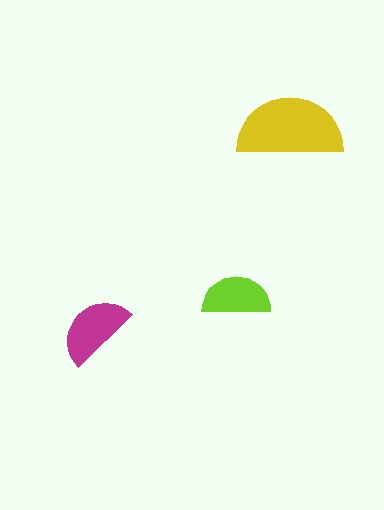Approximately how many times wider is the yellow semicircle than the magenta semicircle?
About 1.5 times wider.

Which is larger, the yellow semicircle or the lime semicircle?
The yellow one.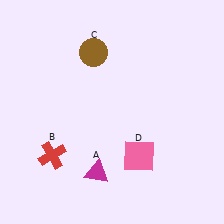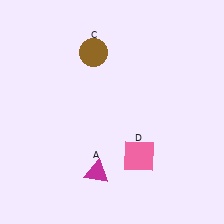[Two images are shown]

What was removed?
The red cross (B) was removed in Image 2.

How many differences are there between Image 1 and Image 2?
There is 1 difference between the two images.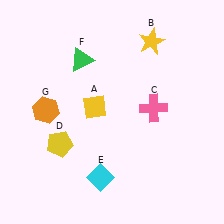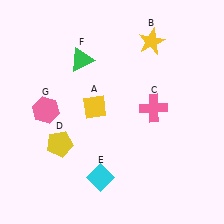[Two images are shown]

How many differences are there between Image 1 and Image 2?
There is 1 difference between the two images.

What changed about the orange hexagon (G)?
In Image 1, G is orange. In Image 2, it changed to pink.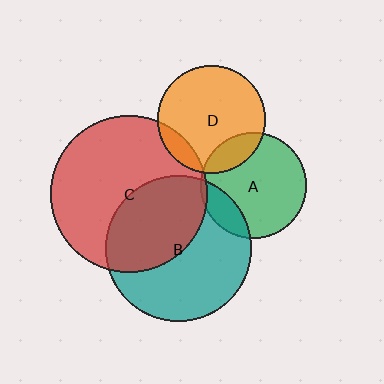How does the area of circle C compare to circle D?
Approximately 2.1 times.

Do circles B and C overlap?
Yes.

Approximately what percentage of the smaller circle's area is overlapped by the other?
Approximately 45%.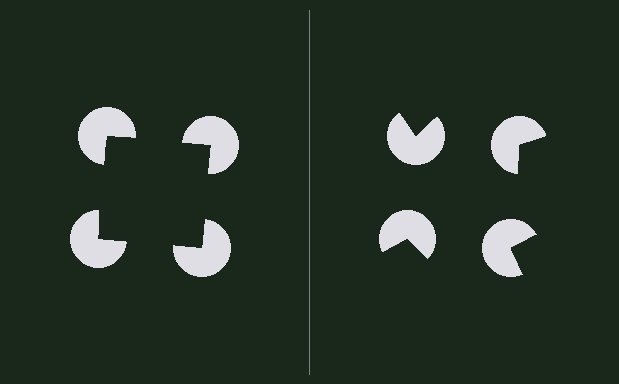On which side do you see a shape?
An illusory square appears on the left side. On the right side the wedge cuts are rotated, so no coherent shape forms.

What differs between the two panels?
The pac-man discs are positioned identically on both sides; only the wedge orientations differ. On the left they align to a square; on the right they are misaligned.